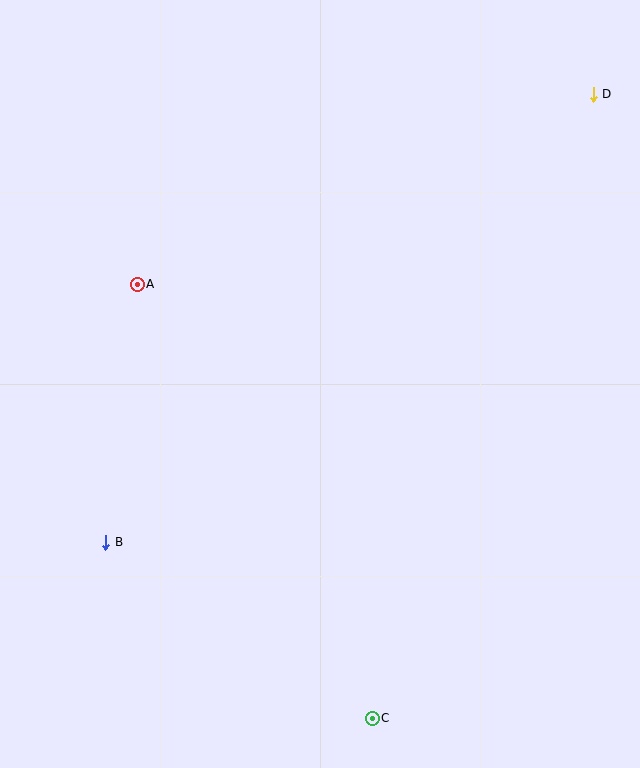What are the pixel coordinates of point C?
Point C is at (372, 718).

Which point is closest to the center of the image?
Point A at (137, 284) is closest to the center.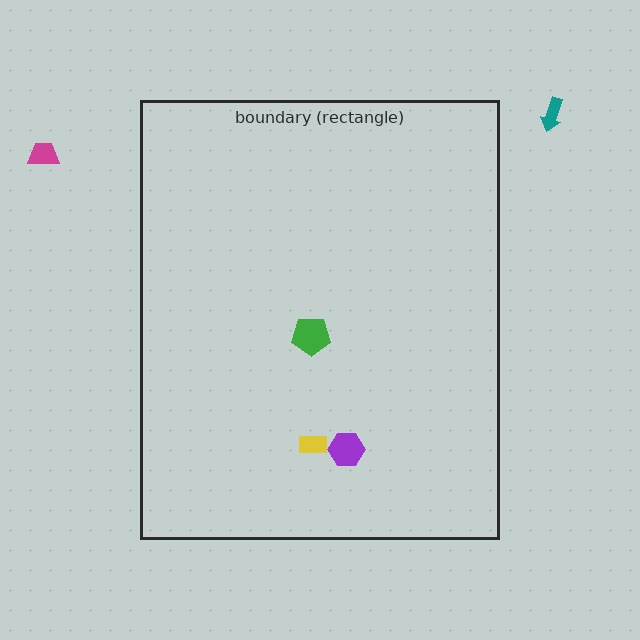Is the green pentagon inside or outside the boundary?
Inside.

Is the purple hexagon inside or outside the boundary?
Inside.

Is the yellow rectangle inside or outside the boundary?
Inside.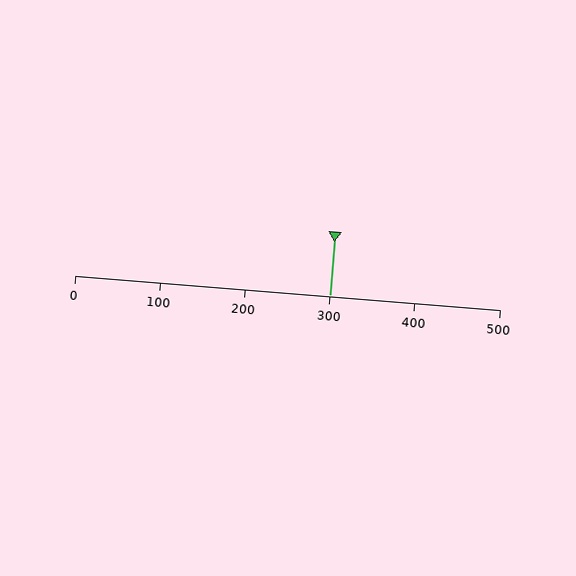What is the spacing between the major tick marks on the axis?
The major ticks are spaced 100 apart.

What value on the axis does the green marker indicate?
The marker indicates approximately 300.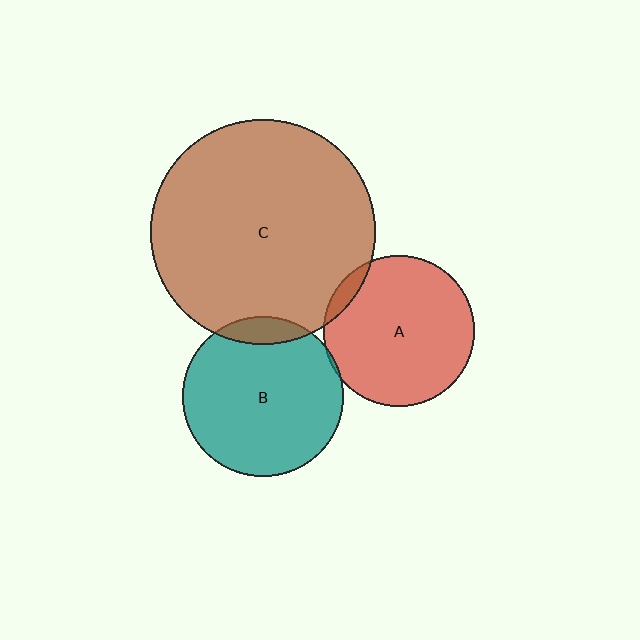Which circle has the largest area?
Circle C (brown).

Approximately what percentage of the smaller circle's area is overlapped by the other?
Approximately 5%.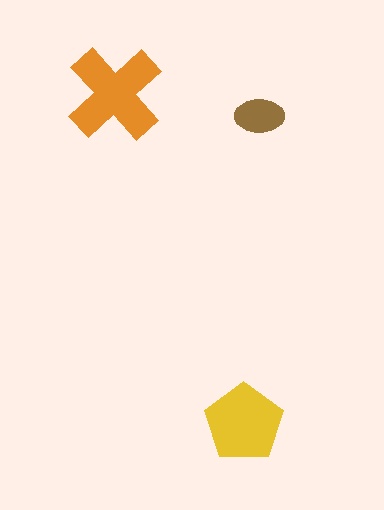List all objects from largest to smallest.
The orange cross, the yellow pentagon, the brown ellipse.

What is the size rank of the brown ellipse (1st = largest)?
3rd.